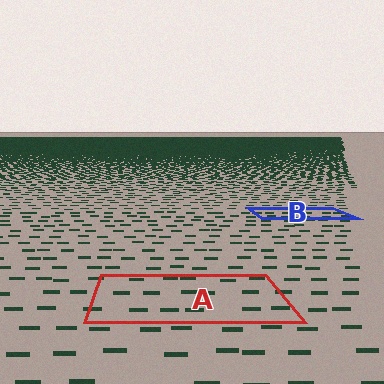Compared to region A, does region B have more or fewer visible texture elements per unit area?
Region B has more texture elements per unit area — they are packed more densely because it is farther away.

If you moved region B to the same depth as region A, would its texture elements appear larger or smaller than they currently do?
They would appear larger. At a closer depth, the same texture elements are projected at a bigger on-screen size.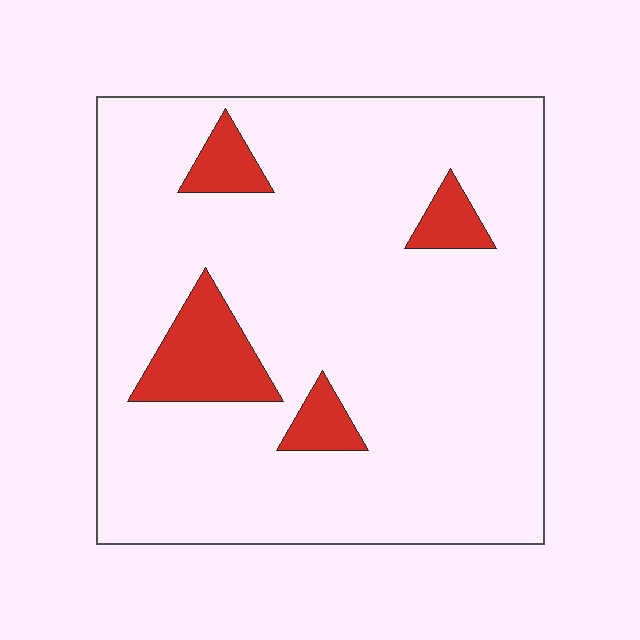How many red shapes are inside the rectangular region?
4.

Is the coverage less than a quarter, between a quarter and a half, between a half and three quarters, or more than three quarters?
Less than a quarter.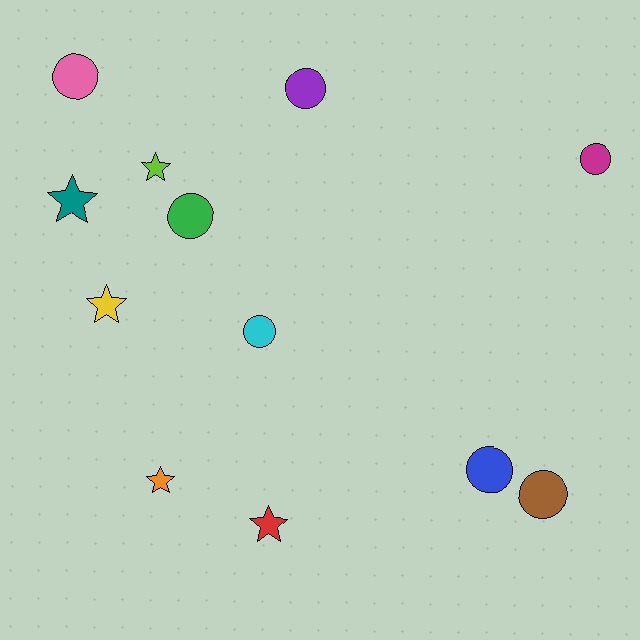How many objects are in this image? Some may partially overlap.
There are 12 objects.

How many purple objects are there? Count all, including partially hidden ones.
There is 1 purple object.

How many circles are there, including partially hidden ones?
There are 7 circles.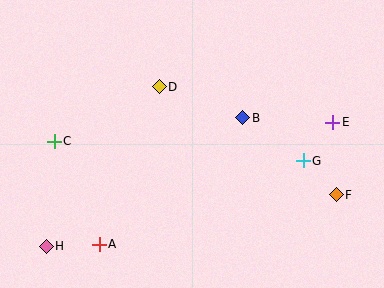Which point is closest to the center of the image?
Point B at (243, 118) is closest to the center.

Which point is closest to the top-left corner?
Point C is closest to the top-left corner.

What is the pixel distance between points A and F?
The distance between A and F is 242 pixels.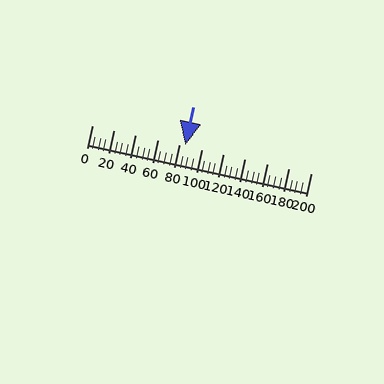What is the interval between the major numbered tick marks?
The major tick marks are spaced 20 units apart.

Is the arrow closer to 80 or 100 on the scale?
The arrow is closer to 80.